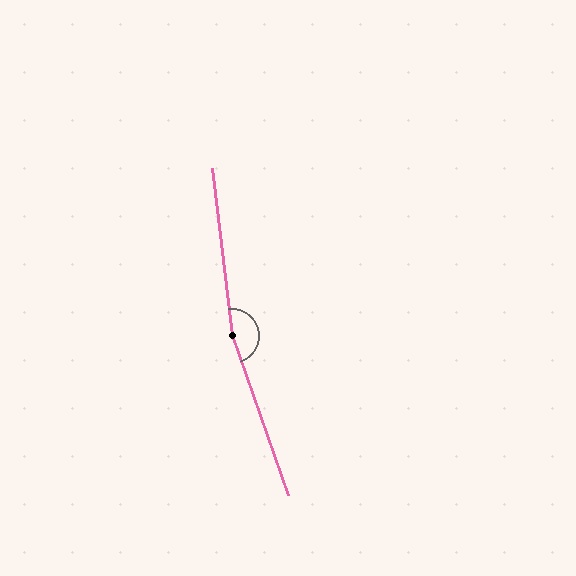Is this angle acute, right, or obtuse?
It is obtuse.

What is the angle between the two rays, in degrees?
Approximately 167 degrees.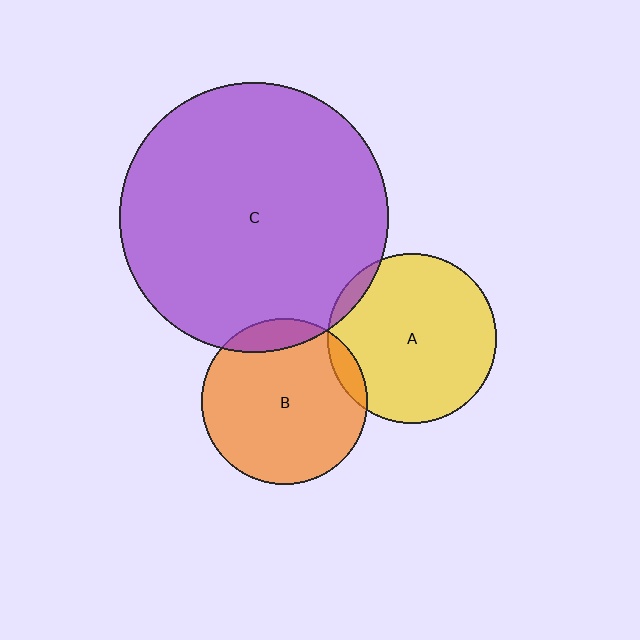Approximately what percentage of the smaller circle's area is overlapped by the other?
Approximately 5%.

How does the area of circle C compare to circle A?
Approximately 2.5 times.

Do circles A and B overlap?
Yes.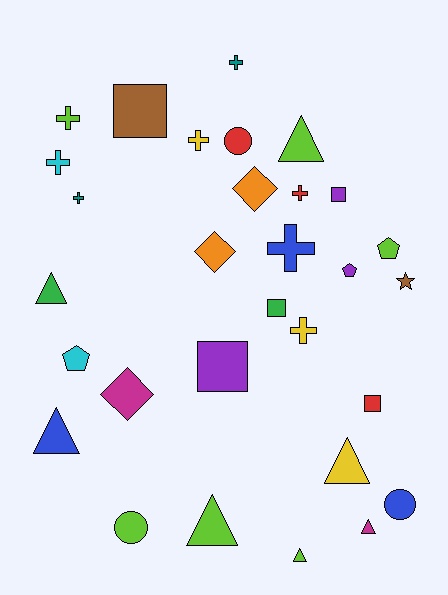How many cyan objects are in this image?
There are 2 cyan objects.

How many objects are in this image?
There are 30 objects.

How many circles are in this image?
There are 3 circles.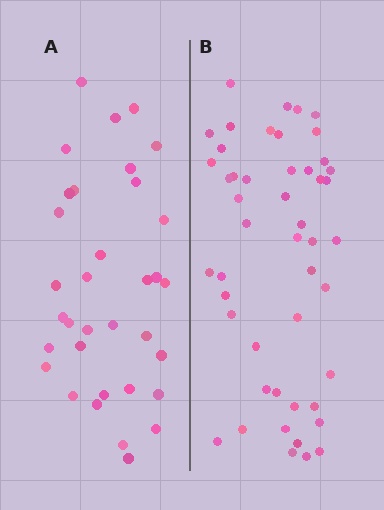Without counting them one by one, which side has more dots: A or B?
Region B (the right region) has more dots.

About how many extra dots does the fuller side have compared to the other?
Region B has approximately 15 more dots than region A.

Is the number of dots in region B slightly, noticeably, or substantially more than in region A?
Region B has noticeably more, but not dramatically so. The ratio is roughly 1.4 to 1.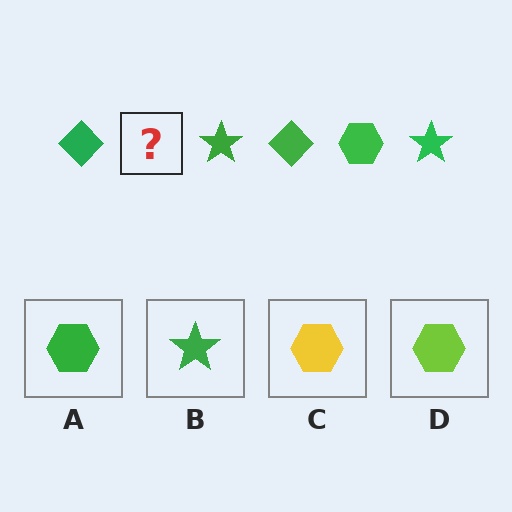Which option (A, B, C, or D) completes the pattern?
A.